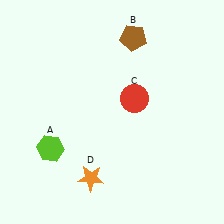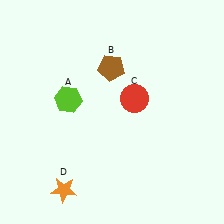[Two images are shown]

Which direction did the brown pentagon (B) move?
The brown pentagon (B) moved down.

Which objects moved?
The objects that moved are: the lime hexagon (A), the brown pentagon (B), the orange star (D).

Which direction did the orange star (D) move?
The orange star (D) moved left.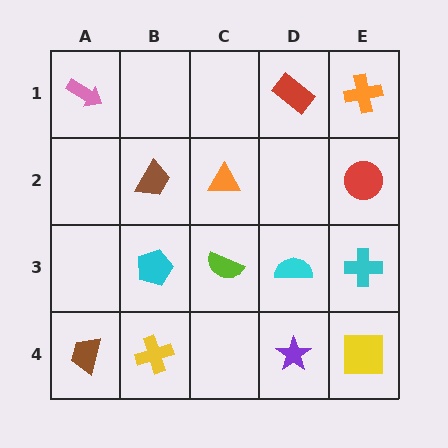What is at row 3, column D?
A cyan semicircle.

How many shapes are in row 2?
3 shapes.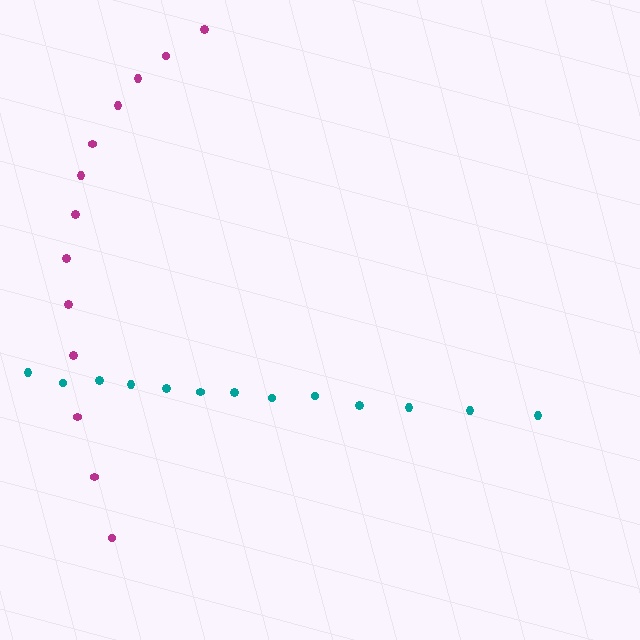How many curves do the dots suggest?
There are 2 distinct paths.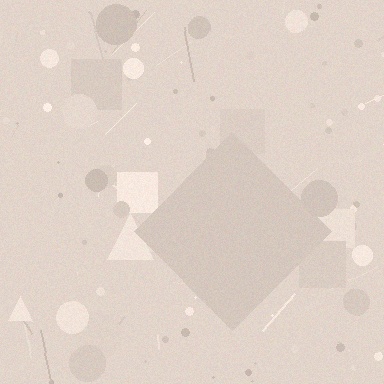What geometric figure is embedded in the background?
A diamond is embedded in the background.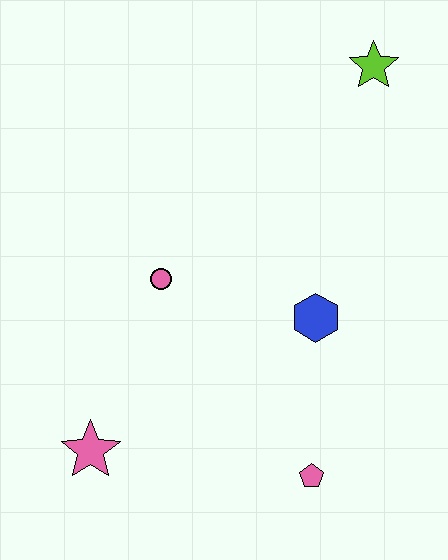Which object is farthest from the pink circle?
The lime star is farthest from the pink circle.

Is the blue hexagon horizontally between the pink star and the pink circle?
No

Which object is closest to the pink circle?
The blue hexagon is closest to the pink circle.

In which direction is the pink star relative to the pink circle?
The pink star is below the pink circle.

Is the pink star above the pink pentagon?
Yes